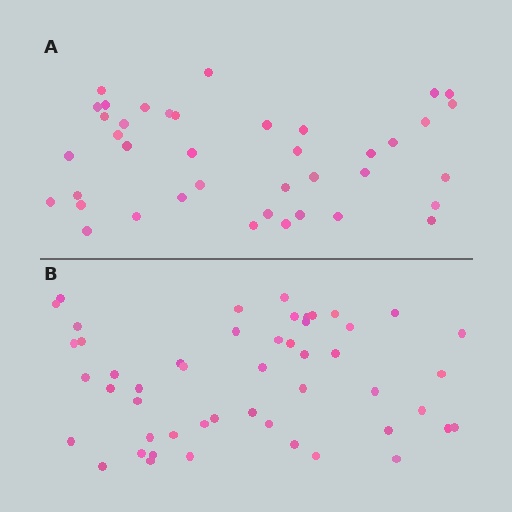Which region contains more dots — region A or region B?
Region B (the bottom region) has more dots.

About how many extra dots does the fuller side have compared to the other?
Region B has roughly 10 or so more dots than region A.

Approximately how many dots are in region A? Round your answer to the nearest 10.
About 40 dots.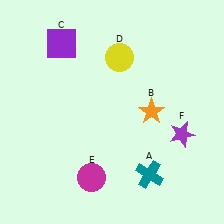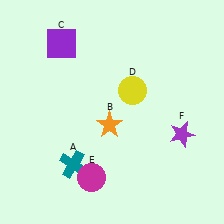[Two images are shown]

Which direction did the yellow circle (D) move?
The yellow circle (D) moved down.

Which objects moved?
The objects that moved are: the teal cross (A), the orange star (B), the yellow circle (D).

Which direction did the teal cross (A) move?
The teal cross (A) moved left.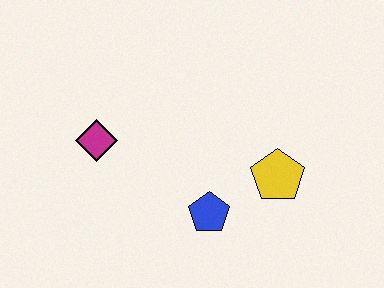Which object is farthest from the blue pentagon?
The magenta diamond is farthest from the blue pentagon.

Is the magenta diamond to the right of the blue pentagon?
No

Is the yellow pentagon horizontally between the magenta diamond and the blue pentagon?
No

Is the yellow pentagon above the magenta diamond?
No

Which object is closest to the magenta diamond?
The blue pentagon is closest to the magenta diamond.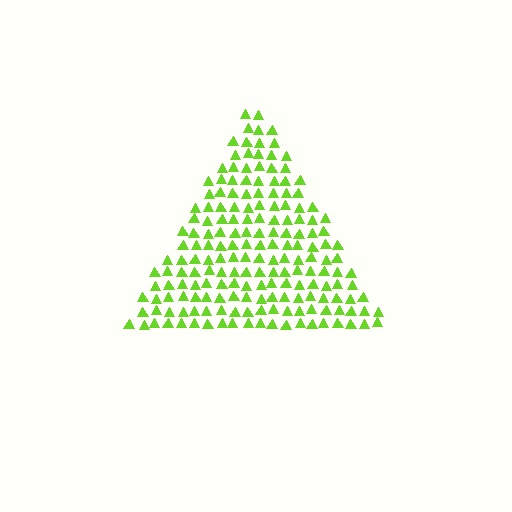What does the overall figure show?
The overall figure shows a triangle.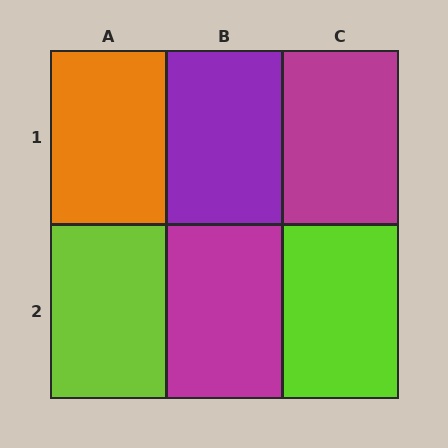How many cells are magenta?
2 cells are magenta.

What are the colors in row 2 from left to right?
Lime, magenta, lime.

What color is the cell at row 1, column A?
Orange.